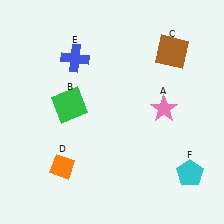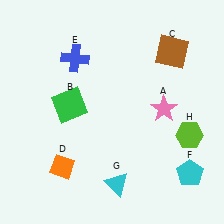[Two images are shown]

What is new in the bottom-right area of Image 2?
A lime hexagon (H) was added in the bottom-right area of Image 2.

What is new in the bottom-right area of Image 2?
A cyan triangle (G) was added in the bottom-right area of Image 2.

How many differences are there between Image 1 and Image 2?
There are 2 differences between the two images.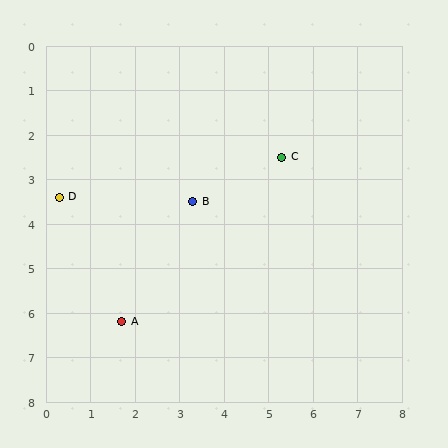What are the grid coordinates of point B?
Point B is at approximately (3.3, 3.5).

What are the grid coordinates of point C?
Point C is at approximately (5.3, 2.5).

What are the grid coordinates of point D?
Point D is at approximately (0.3, 3.4).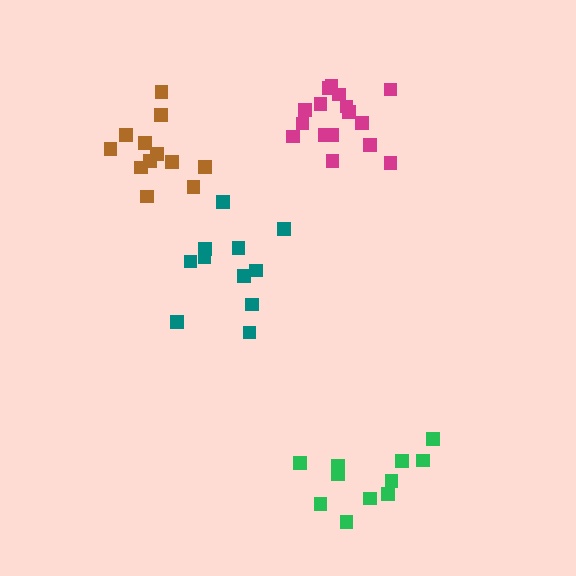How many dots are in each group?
Group 1: 11 dots, Group 2: 11 dots, Group 3: 12 dots, Group 4: 16 dots (50 total).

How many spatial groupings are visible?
There are 4 spatial groupings.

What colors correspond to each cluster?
The clusters are colored: green, teal, brown, magenta.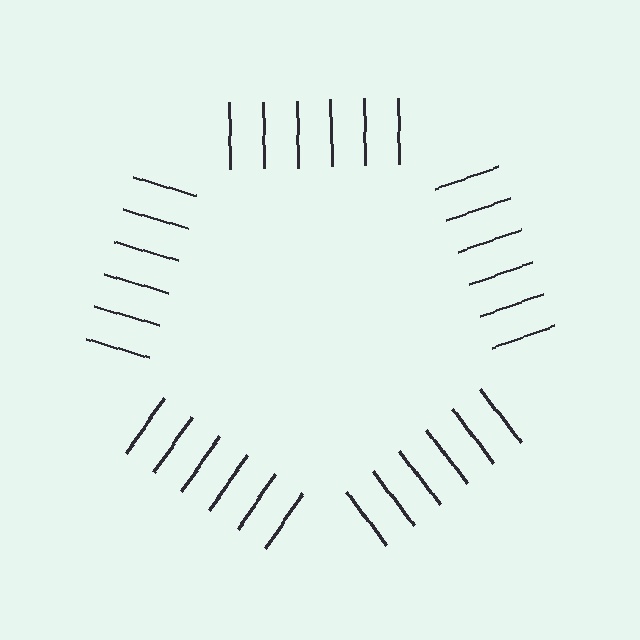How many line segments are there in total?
30 — 6 along each of the 5 edges.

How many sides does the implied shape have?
5 sides — the line-ends trace a pentagon.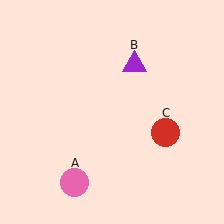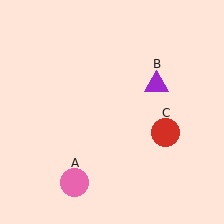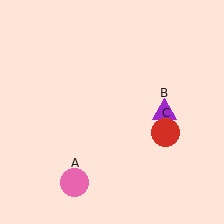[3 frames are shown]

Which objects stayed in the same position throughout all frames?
Pink circle (object A) and red circle (object C) remained stationary.